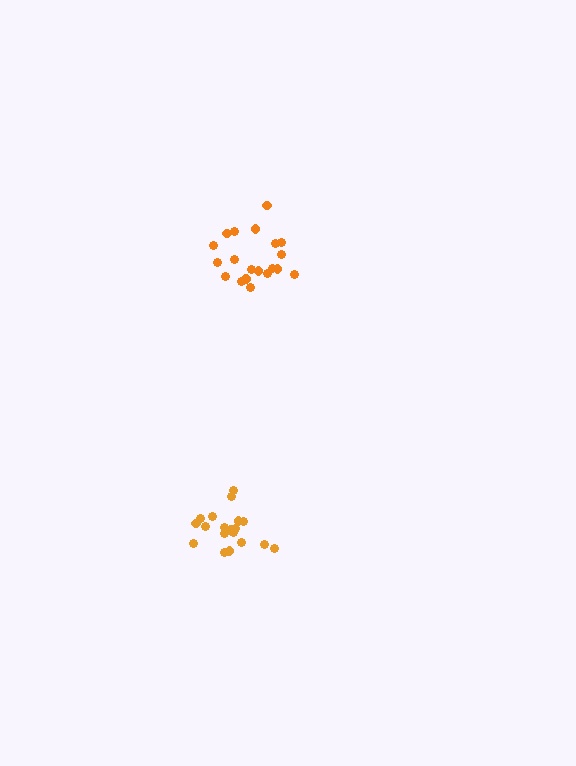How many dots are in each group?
Group 1: 20 dots, Group 2: 20 dots (40 total).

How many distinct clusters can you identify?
There are 2 distinct clusters.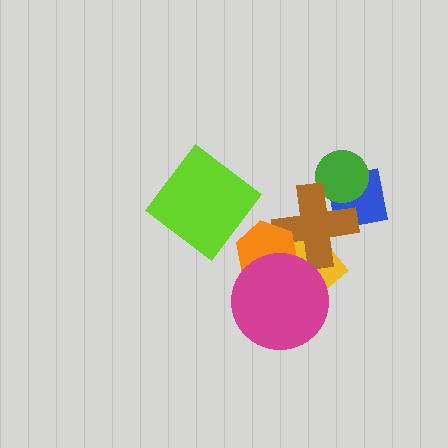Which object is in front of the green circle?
The brown cross is in front of the green circle.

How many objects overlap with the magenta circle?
2 objects overlap with the magenta circle.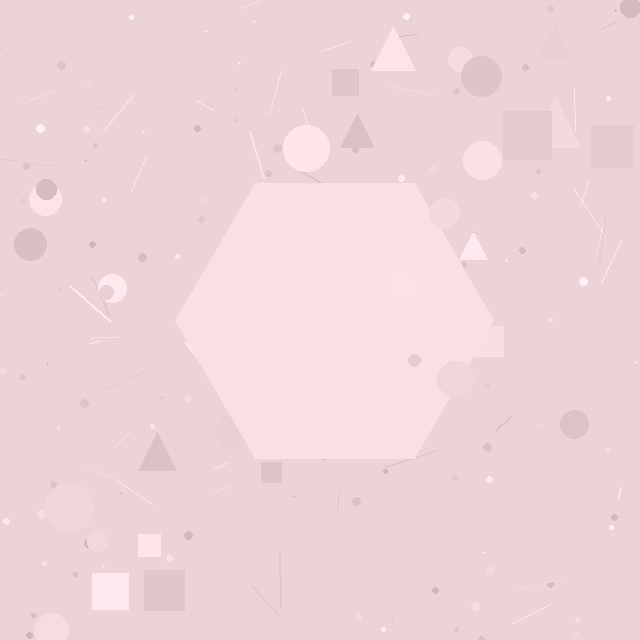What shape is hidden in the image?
A hexagon is hidden in the image.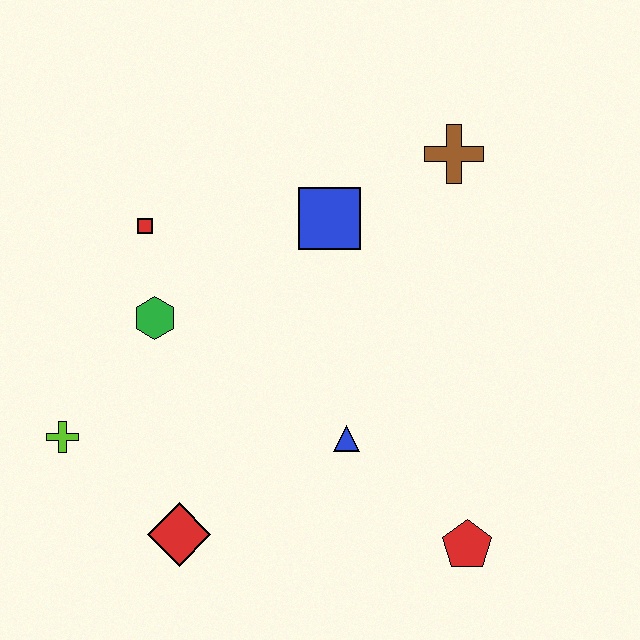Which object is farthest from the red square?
The red pentagon is farthest from the red square.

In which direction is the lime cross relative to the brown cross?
The lime cross is to the left of the brown cross.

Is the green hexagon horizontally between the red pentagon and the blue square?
No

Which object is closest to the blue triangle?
The red pentagon is closest to the blue triangle.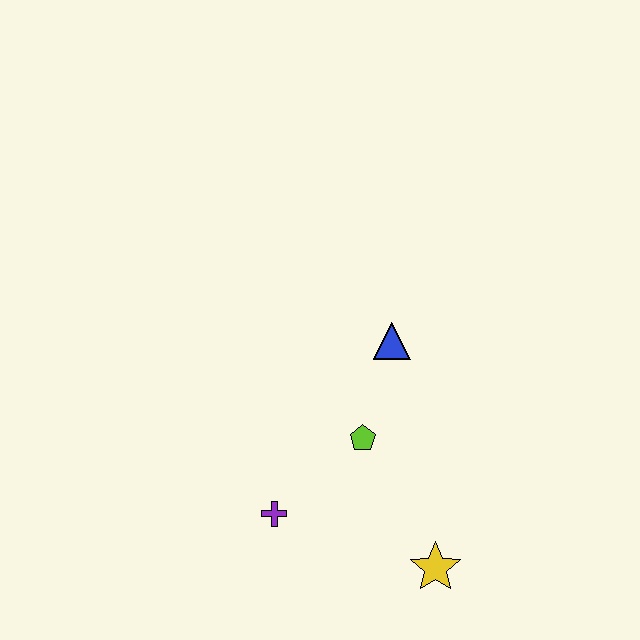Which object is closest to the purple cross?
The lime pentagon is closest to the purple cross.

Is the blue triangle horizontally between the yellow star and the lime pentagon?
Yes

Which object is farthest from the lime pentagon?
The yellow star is farthest from the lime pentagon.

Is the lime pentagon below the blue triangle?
Yes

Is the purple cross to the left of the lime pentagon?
Yes